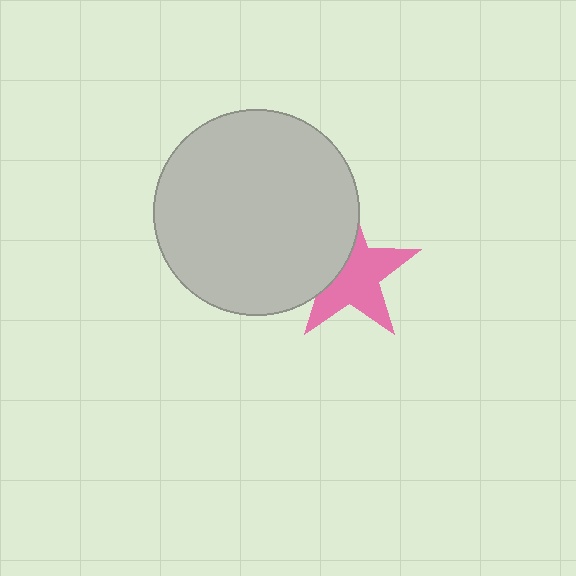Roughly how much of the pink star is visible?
About half of it is visible (roughly 64%).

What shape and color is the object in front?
The object in front is a light gray circle.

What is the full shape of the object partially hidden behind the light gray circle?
The partially hidden object is a pink star.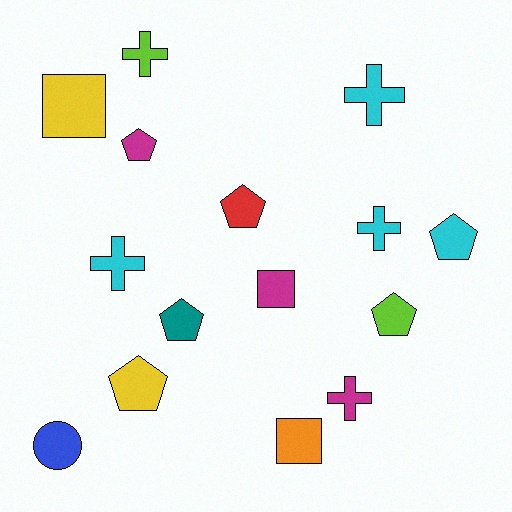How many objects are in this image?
There are 15 objects.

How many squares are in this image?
There are 3 squares.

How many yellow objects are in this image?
There are 2 yellow objects.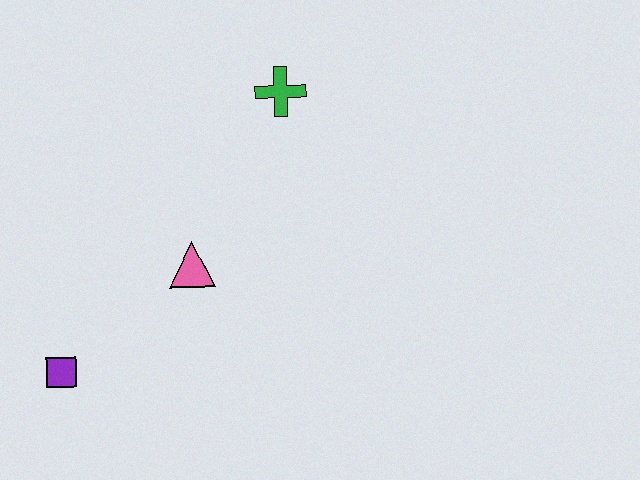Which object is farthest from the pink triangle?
The green cross is farthest from the pink triangle.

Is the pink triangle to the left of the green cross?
Yes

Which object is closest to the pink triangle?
The purple square is closest to the pink triangle.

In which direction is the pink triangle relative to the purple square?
The pink triangle is to the right of the purple square.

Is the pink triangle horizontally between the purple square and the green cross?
Yes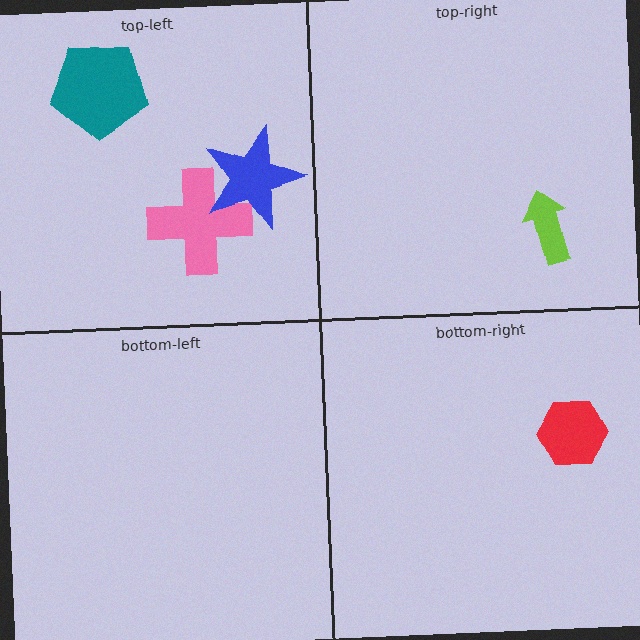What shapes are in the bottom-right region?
The red hexagon.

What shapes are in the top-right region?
The lime arrow.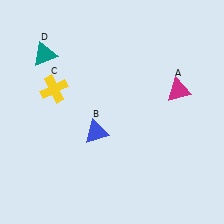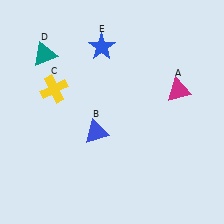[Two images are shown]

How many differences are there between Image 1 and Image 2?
There is 1 difference between the two images.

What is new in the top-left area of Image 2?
A blue star (E) was added in the top-left area of Image 2.